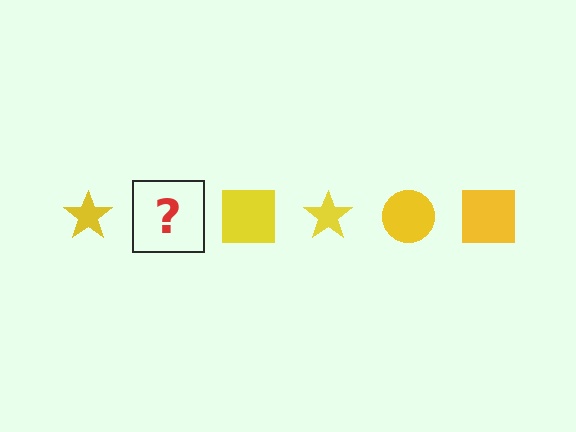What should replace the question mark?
The question mark should be replaced with a yellow circle.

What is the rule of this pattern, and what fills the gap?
The rule is that the pattern cycles through star, circle, square shapes in yellow. The gap should be filled with a yellow circle.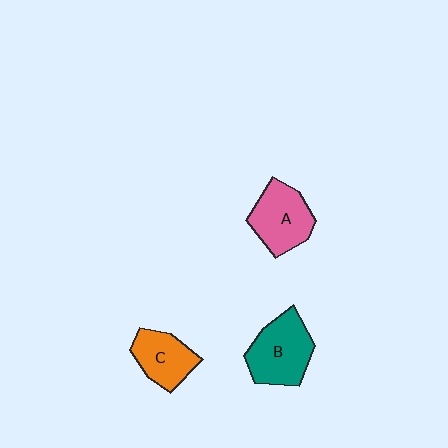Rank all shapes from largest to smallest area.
From largest to smallest: B (teal), A (pink), C (orange).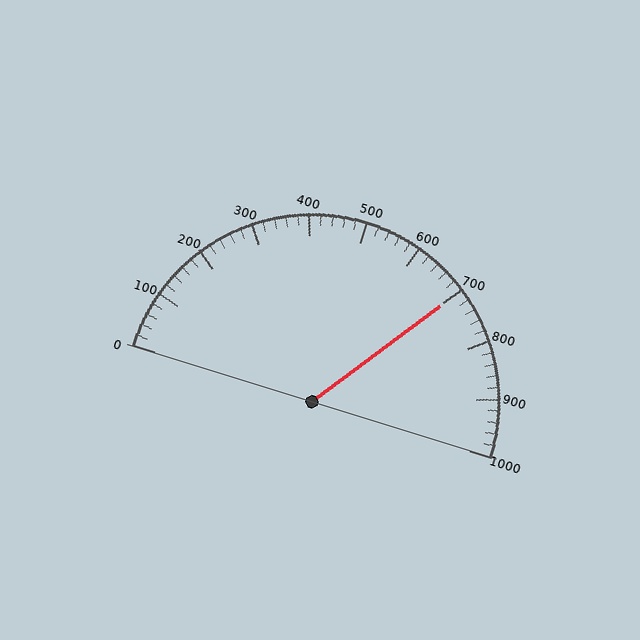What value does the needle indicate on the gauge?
The needle indicates approximately 700.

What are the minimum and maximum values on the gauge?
The gauge ranges from 0 to 1000.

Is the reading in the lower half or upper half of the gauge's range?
The reading is in the upper half of the range (0 to 1000).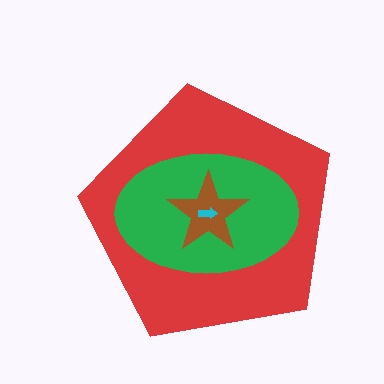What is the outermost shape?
The red pentagon.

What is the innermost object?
The cyan arrow.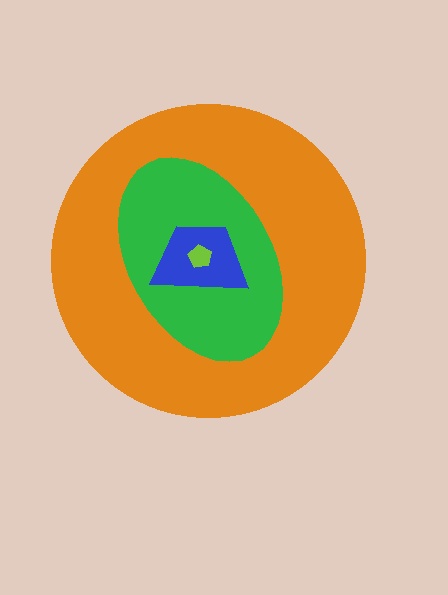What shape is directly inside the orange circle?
The green ellipse.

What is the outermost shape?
The orange circle.